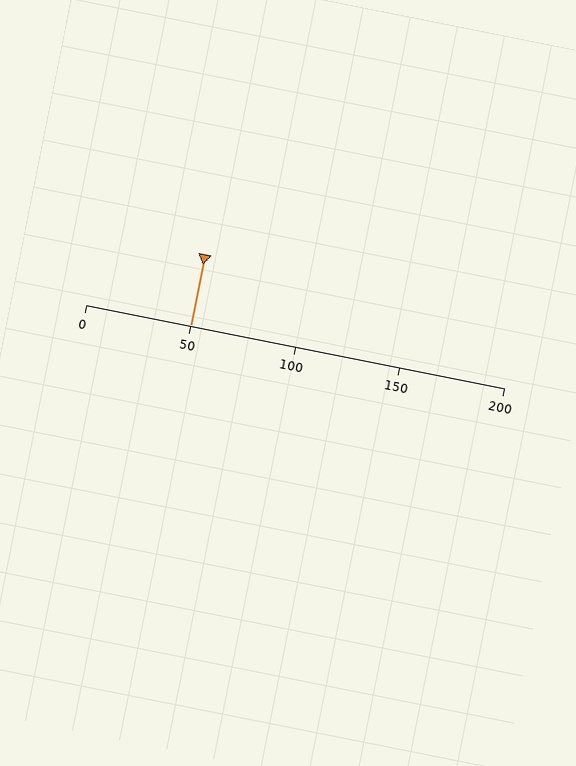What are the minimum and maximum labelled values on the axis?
The axis runs from 0 to 200.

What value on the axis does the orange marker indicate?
The marker indicates approximately 50.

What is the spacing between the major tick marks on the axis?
The major ticks are spaced 50 apart.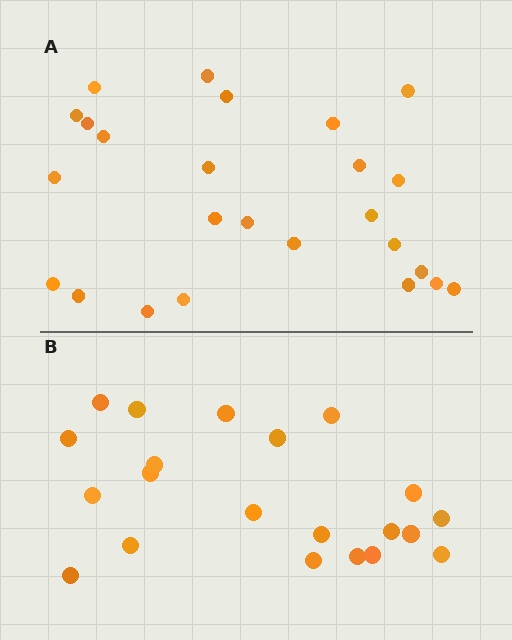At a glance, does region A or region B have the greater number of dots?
Region A (the top region) has more dots.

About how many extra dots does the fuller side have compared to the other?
Region A has about 4 more dots than region B.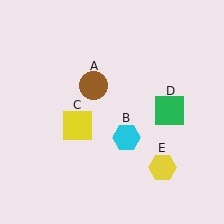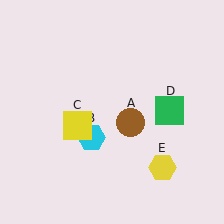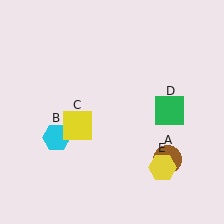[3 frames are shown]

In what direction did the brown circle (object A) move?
The brown circle (object A) moved down and to the right.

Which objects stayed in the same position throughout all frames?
Yellow square (object C) and green square (object D) and yellow hexagon (object E) remained stationary.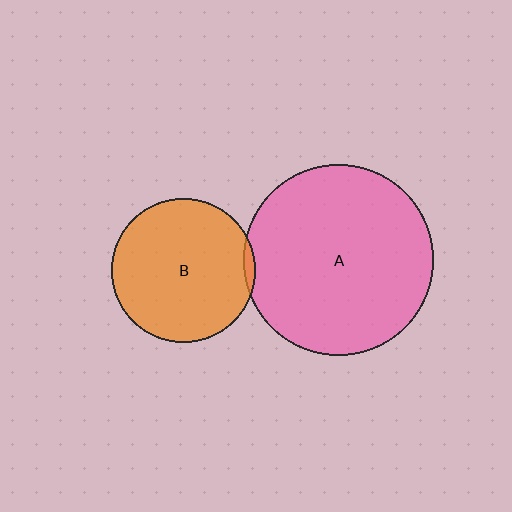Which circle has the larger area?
Circle A (pink).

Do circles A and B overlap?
Yes.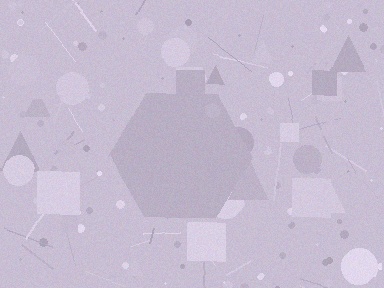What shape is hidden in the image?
A hexagon is hidden in the image.